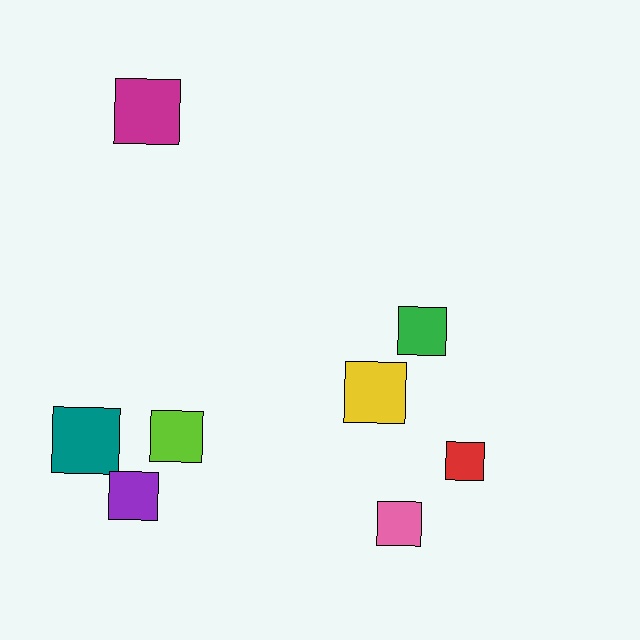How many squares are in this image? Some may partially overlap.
There are 8 squares.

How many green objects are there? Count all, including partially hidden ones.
There is 1 green object.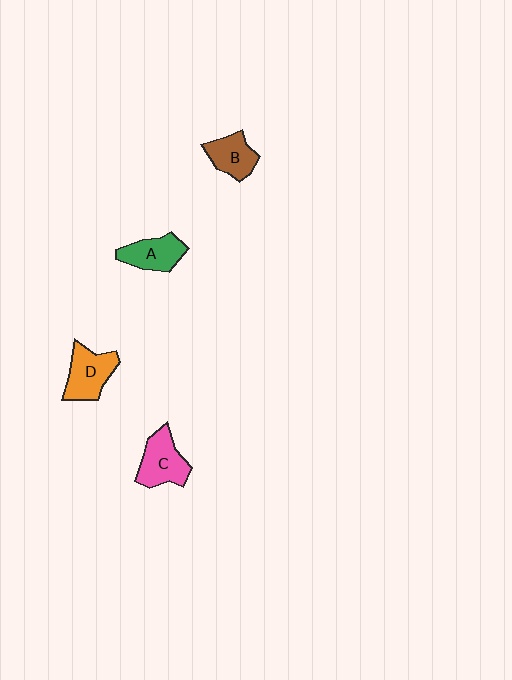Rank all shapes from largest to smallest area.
From largest to smallest: D (orange), C (pink), A (green), B (brown).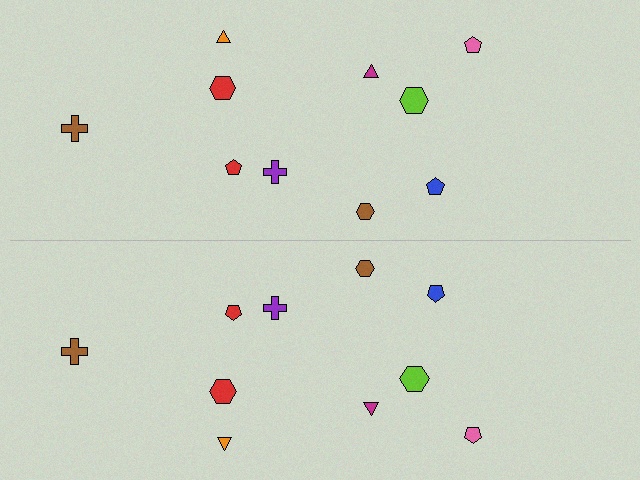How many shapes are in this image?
There are 20 shapes in this image.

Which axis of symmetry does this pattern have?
The pattern has a horizontal axis of symmetry running through the center of the image.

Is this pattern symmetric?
Yes, this pattern has bilateral (reflection) symmetry.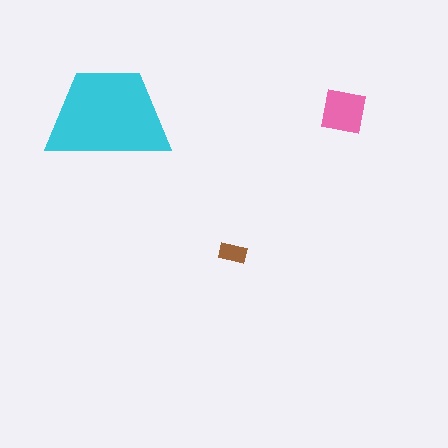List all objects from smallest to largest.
The brown rectangle, the pink square, the cyan trapezoid.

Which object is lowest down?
The brown rectangle is bottommost.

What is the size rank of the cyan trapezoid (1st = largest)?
1st.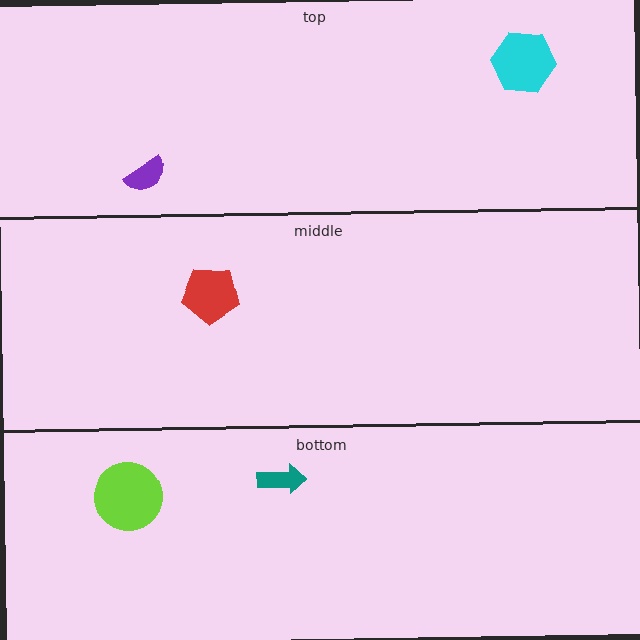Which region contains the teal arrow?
The bottom region.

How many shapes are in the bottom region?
2.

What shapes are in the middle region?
The red pentagon.